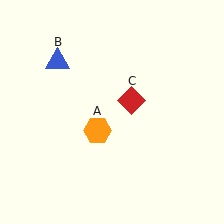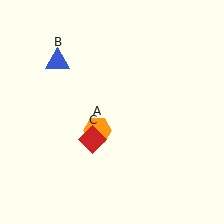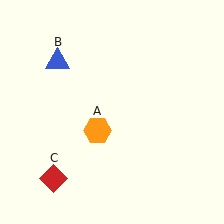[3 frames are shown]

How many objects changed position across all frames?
1 object changed position: red diamond (object C).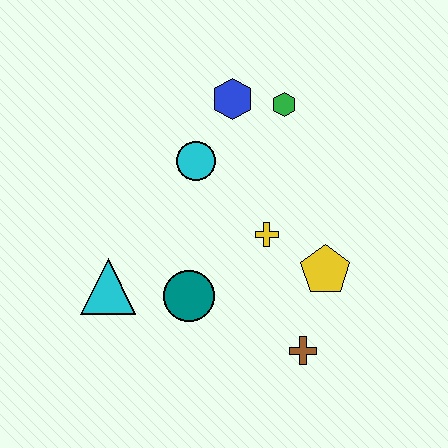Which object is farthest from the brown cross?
The blue hexagon is farthest from the brown cross.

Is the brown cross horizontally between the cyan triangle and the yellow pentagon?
Yes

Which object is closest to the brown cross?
The yellow pentagon is closest to the brown cross.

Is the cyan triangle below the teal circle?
No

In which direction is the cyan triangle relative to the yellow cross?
The cyan triangle is to the left of the yellow cross.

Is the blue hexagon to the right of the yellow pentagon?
No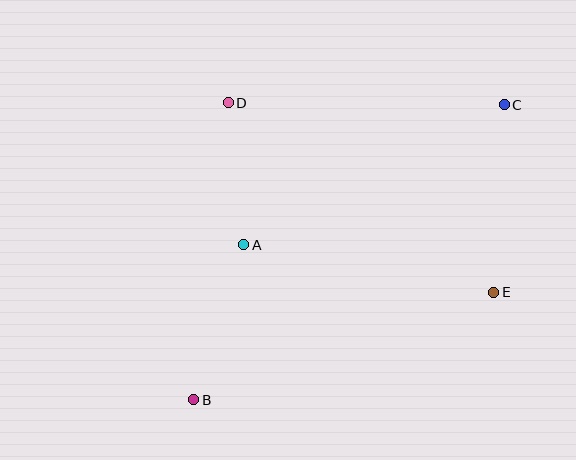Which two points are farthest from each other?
Points B and C are farthest from each other.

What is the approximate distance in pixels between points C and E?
The distance between C and E is approximately 188 pixels.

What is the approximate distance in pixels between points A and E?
The distance between A and E is approximately 255 pixels.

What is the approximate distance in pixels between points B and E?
The distance between B and E is approximately 319 pixels.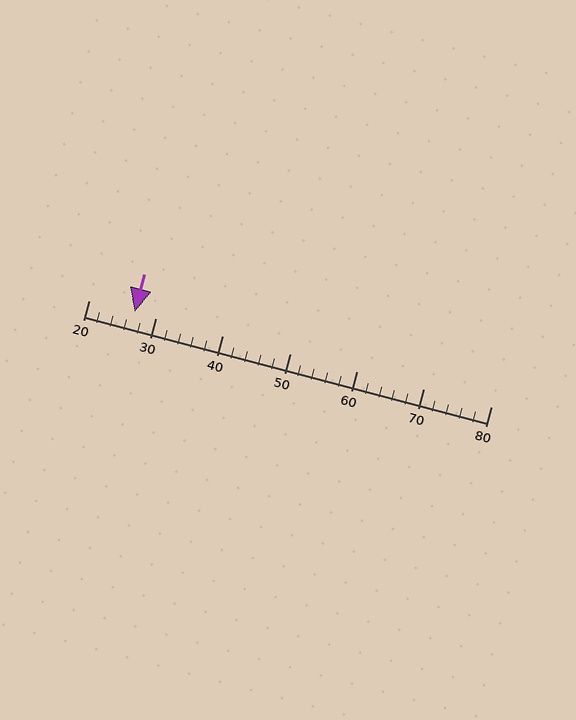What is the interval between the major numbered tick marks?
The major tick marks are spaced 10 units apart.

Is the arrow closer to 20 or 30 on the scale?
The arrow is closer to 30.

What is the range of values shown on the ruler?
The ruler shows values from 20 to 80.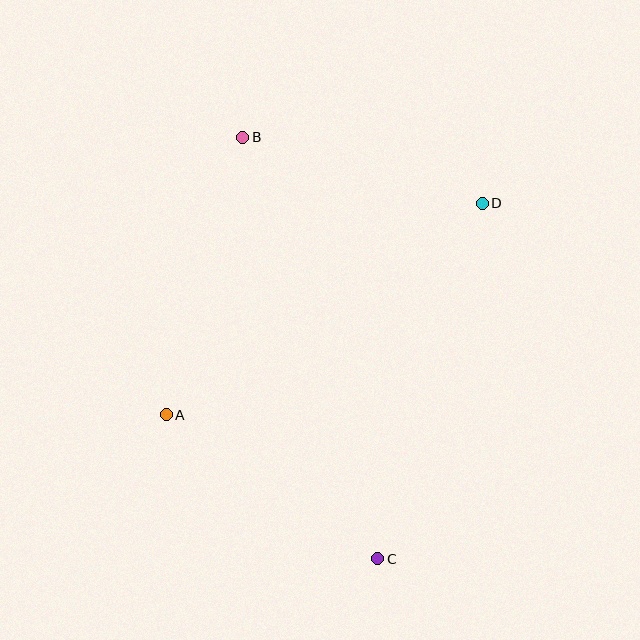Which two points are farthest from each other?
Points B and C are farthest from each other.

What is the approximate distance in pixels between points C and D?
The distance between C and D is approximately 370 pixels.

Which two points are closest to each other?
Points B and D are closest to each other.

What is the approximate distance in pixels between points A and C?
The distance between A and C is approximately 256 pixels.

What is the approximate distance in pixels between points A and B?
The distance between A and B is approximately 288 pixels.